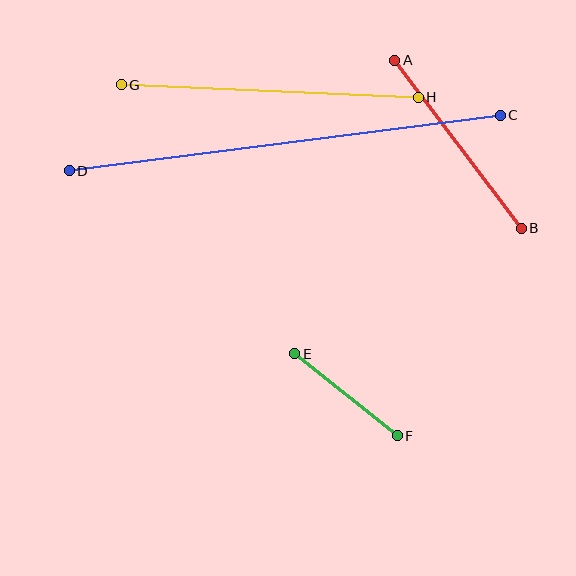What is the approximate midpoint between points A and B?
The midpoint is at approximately (458, 144) pixels.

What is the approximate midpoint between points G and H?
The midpoint is at approximately (270, 91) pixels.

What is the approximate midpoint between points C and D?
The midpoint is at approximately (285, 143) pixels.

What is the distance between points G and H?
The distance is approximately 297 pixels.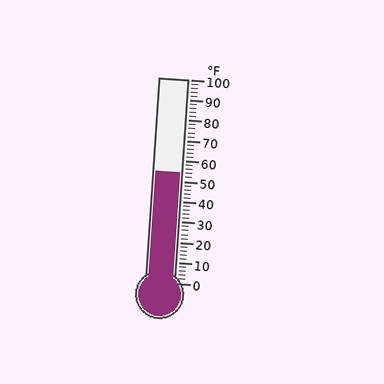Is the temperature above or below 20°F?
The temperature is above 20°F.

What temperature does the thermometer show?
The thermometer shows approximately 54°F.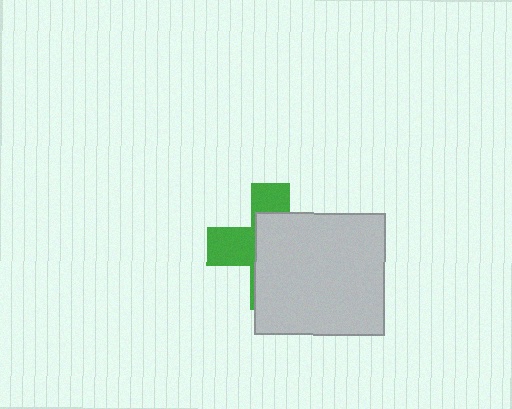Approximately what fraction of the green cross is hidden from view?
Roughly 62% of the green cross is hidden behind the light gray rectangle.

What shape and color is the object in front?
The object in front is a light gray rectangle.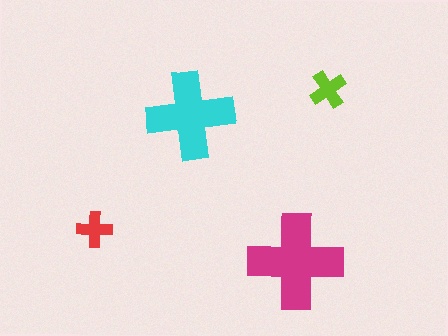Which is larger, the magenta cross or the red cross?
The magenta one.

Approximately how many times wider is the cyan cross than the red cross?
About 2.5 times wider.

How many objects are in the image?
There are 4 objects in the image.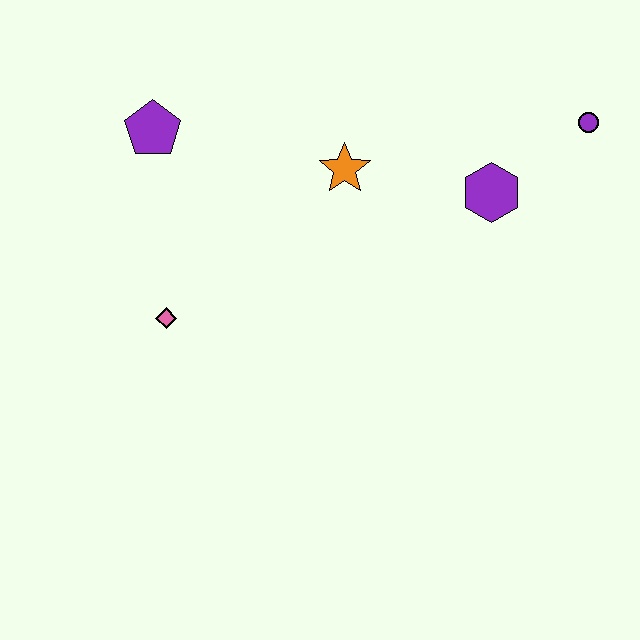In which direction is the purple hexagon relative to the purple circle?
The purple hexagon is to the left of the purple circle.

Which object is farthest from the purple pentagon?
The purple circle is farthest from the purple pentagon.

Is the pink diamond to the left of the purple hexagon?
Yes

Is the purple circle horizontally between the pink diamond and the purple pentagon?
No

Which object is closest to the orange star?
The purple hexagon is closest to the orange star.